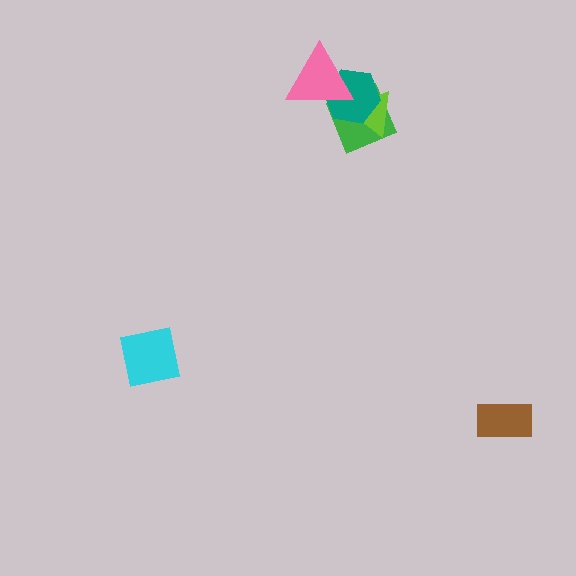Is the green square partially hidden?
Yes, it is partially covered by another shape.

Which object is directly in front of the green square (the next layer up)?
The lime triangle is directly in front of the green square.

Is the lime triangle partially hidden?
Yes, it is partially covered by another shape.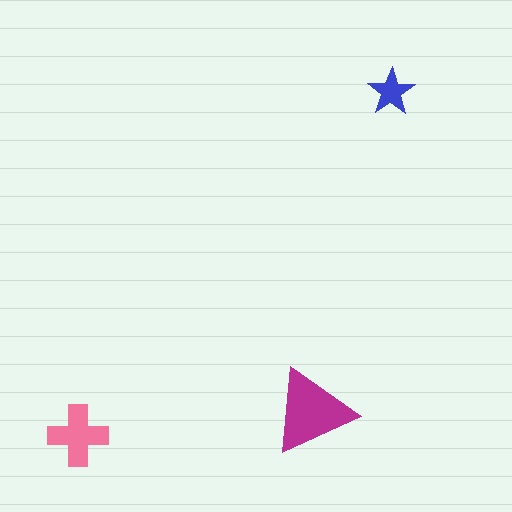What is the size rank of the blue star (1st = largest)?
3rd.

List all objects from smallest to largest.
The blue star, the pink cross, the magenta triangle.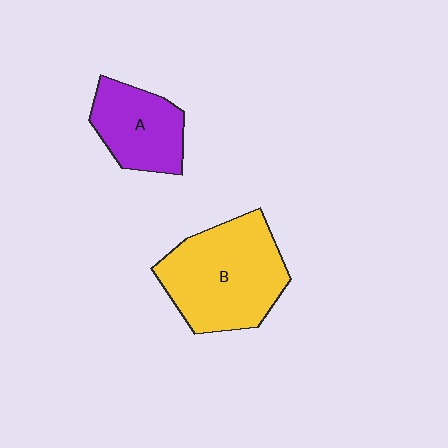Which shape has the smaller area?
Shape A (purple).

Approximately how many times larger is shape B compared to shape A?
Approximately 1.7 times.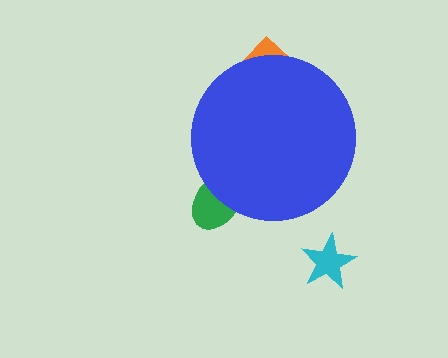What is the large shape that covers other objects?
A blue circle.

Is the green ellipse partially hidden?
Yes, the green ellipse is partially hidden behind the blue circle.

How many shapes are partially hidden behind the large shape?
2 shapes are partially hidden.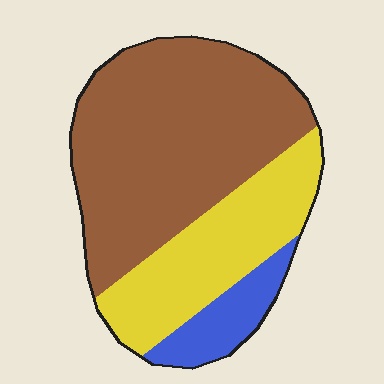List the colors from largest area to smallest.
From largest to smallest: brown, yellow, blue.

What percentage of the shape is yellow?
Yellow covers around 30% of the shape.